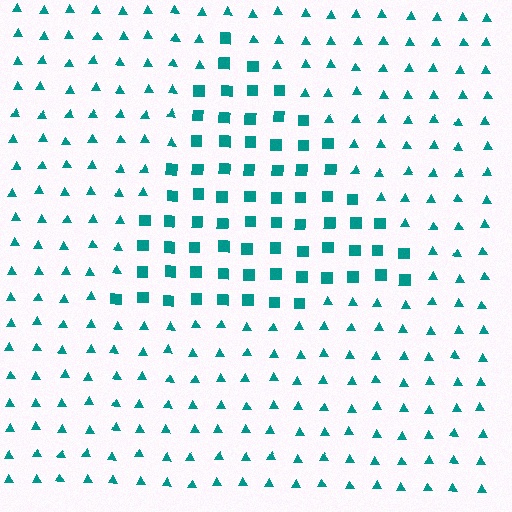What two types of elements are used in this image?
The image uses squares inside the triangle region and triangles outside it.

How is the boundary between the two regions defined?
The boundary is defined by a change in element shape: squares inside vs. triangles outside. All elements share the same color and spacing.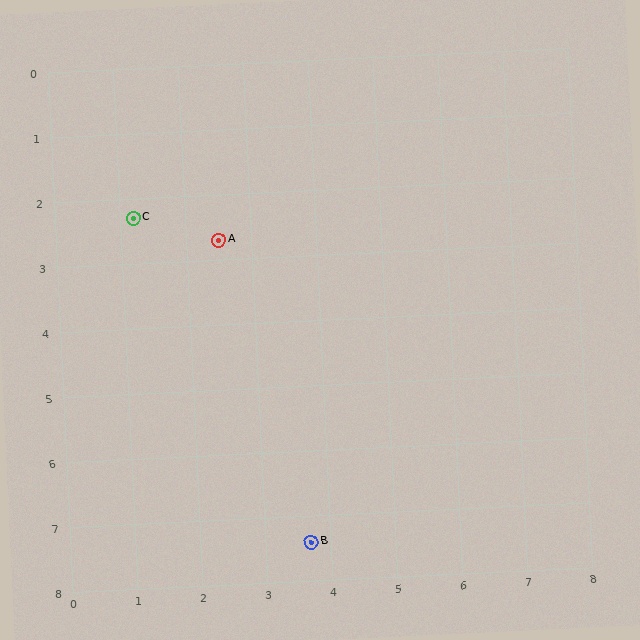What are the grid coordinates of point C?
Point C is at approximately (1.2, 2.3).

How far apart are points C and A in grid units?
Points C and A are about 1.4 grid units apart.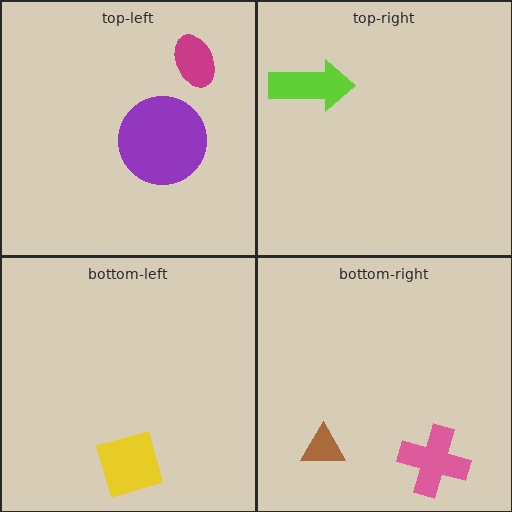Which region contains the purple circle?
The top-left region.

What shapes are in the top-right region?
The lime arrow.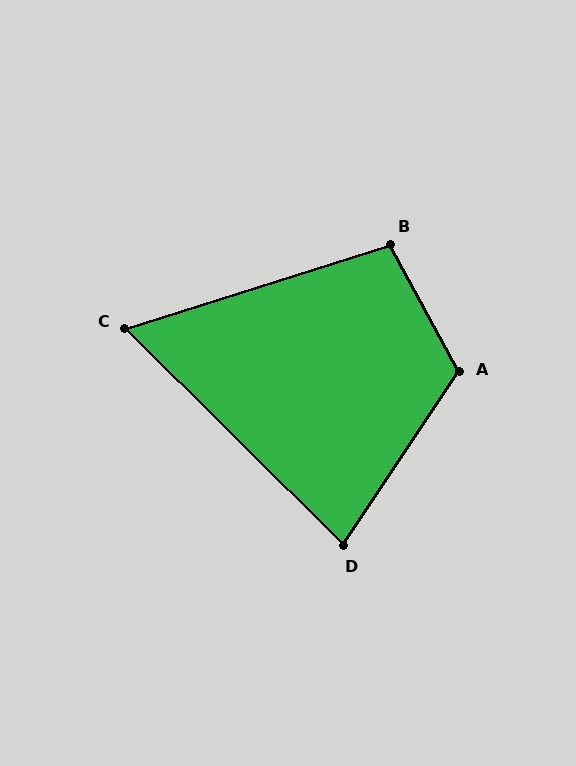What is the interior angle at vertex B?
Approximately 101 degrees (obtuse).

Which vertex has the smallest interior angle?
C, at approximately 62 degrees.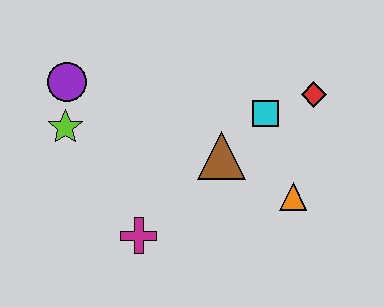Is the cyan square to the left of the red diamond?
Yes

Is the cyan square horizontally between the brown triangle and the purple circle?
No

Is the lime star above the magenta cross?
Yes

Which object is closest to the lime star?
The purple circle is closest to the lime star.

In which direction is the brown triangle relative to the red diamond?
The brown triangle is to the left of the red diamond.